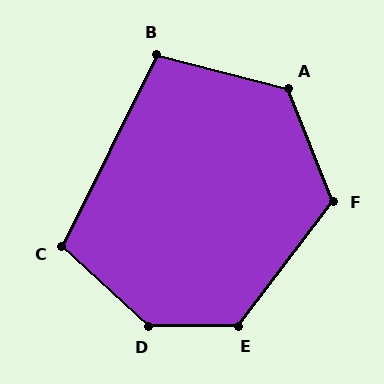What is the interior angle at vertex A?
Approximately 126 degrees (obtuse).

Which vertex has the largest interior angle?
D, at approximately 137 degrees.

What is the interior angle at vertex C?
Approximately 106 degrees (obtuse).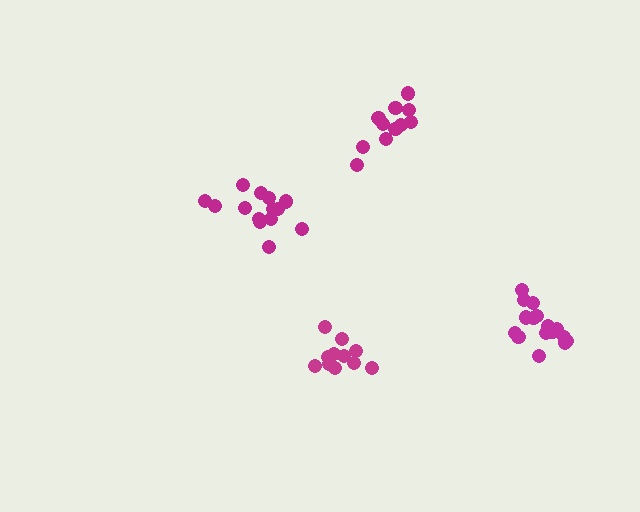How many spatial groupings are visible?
There are 4 spatial groupings.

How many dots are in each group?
Group 1: 14 dots, Group 2: 11 dots, Group 3: 12 dots, Group 4: 16 dots (53 total).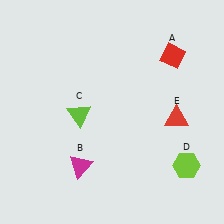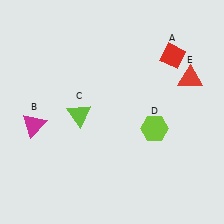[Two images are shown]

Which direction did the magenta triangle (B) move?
The magenta triangle (B) moved left.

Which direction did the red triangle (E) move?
The red triangle (E) moved up.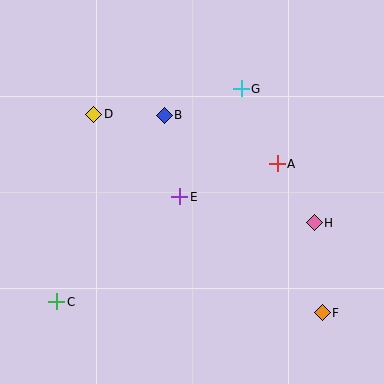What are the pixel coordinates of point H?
Point H is at (314, 223).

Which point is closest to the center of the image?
Point E at (180, 197) is closest to the center.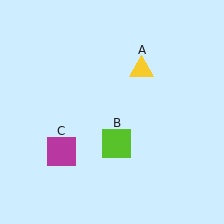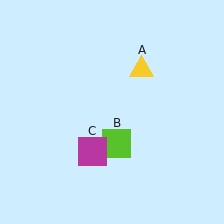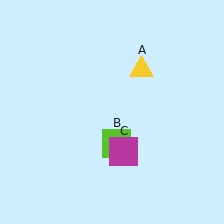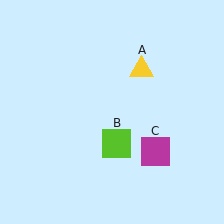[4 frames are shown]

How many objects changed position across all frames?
1 object changed position: magenta square (object C).